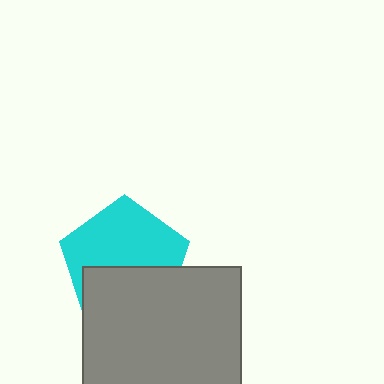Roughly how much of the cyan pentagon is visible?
About half of it is visible (roughly 57%).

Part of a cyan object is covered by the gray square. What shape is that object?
It is a pentagon.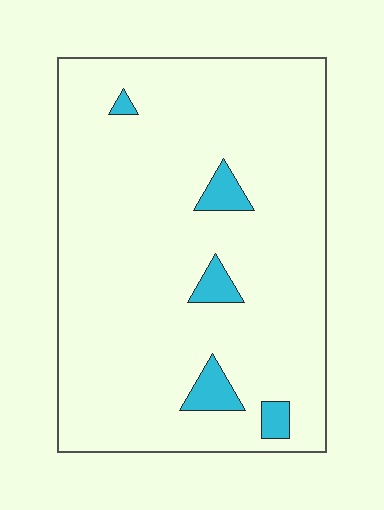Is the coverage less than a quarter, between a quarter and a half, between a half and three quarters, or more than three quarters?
Less than a quarter.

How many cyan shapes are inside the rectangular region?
5.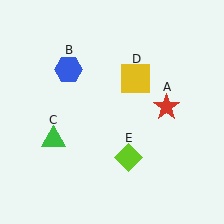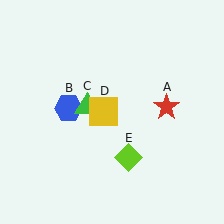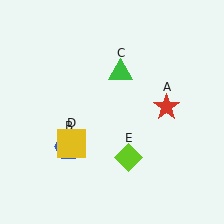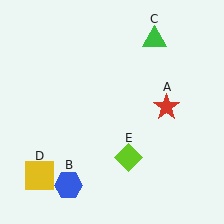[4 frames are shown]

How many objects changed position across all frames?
3 objects changed position: blue hexagon (object B), green triangle (object C), yellow square (object D).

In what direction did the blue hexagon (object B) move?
The blue hexagon (object B) moved down.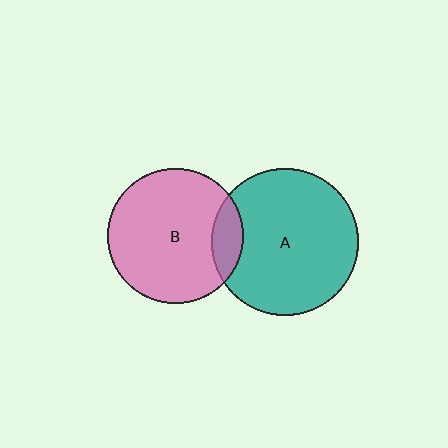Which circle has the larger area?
Circle A (teal).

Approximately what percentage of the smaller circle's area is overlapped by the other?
Approximately 15%.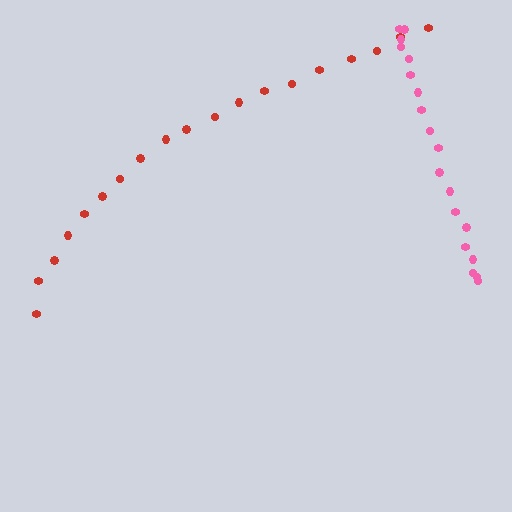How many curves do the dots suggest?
There are 2 distinct paths.